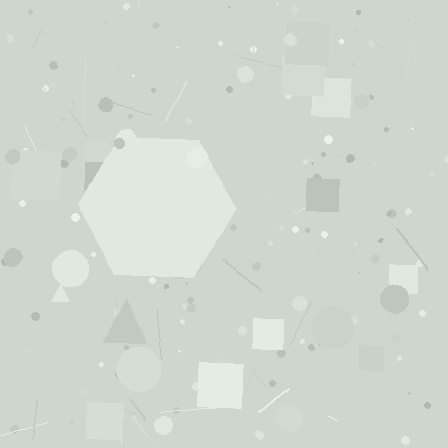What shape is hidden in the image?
A hexagon is hidden in the image.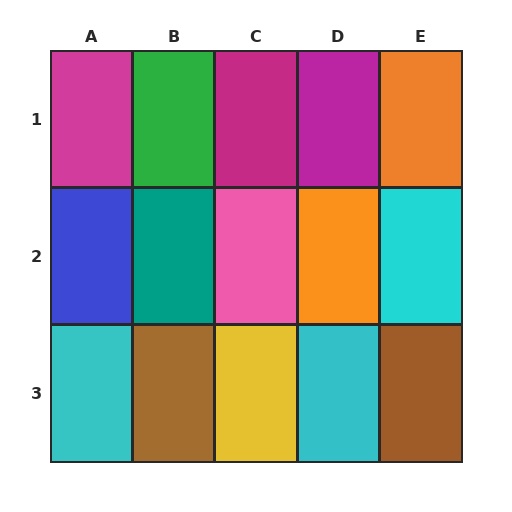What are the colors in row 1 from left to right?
Magenta, green, magenta, magenta, orange.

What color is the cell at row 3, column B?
Brown.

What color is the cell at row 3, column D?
Cyan.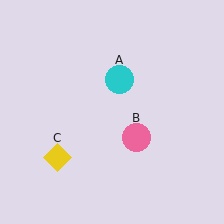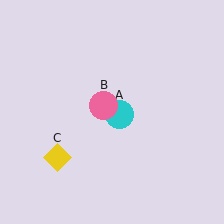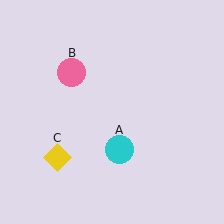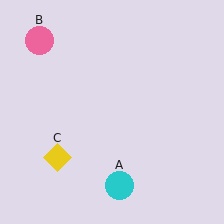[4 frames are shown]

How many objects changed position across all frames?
2 objects changed position: cyan circle (object A), pink circle (object B).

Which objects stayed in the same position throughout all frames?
Yellow diamond (object C) remained stationary.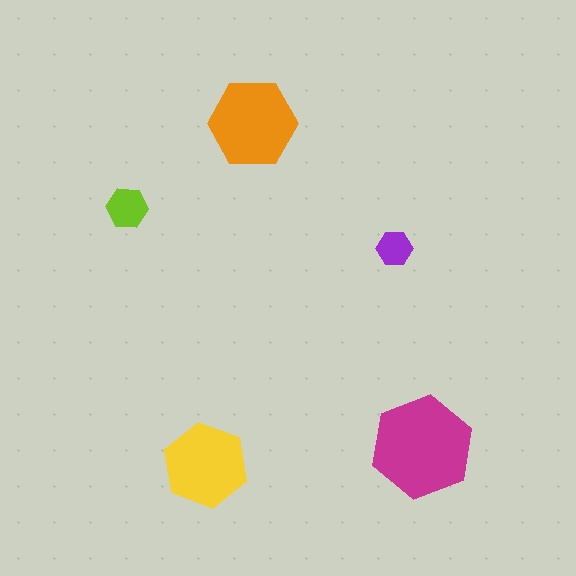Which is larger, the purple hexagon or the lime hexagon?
The lime one.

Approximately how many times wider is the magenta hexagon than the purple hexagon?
About 3 times wider.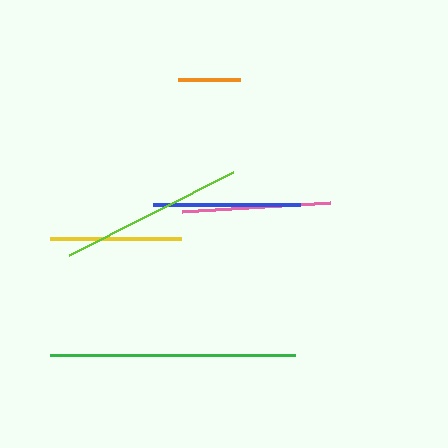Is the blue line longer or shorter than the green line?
The green line is longer than the blue line.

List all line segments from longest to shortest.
From longest to shortest: green, lime, pink, blue, yellow, orange.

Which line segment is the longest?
The green line is the longest at approximately 245 pixels.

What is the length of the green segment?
The green segment is approximately 245 pixels long.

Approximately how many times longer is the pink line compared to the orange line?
The pink line is approximately 2.4 times the length of the orange line.